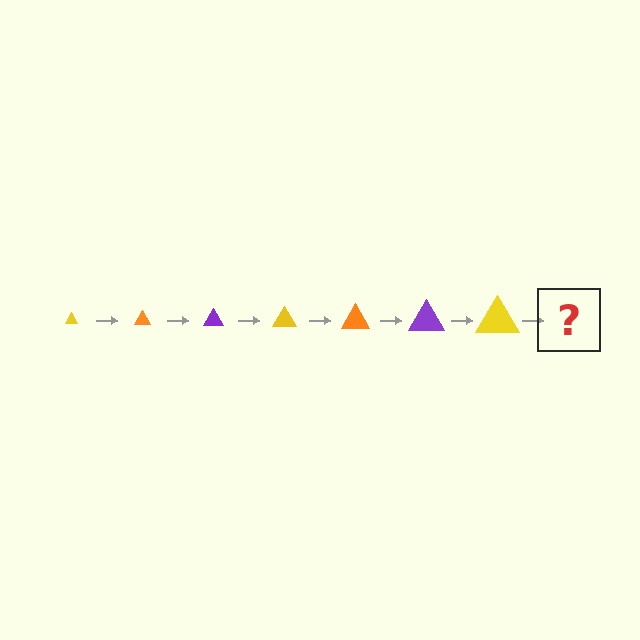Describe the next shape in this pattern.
It should be an orange triangle, larger than the previous one.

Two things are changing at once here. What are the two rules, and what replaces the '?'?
The two rules are that the triangle grows larger each step and the color cycles through yellow, orange, and purple. The '?' should be an orange triangle, larger than the previous one.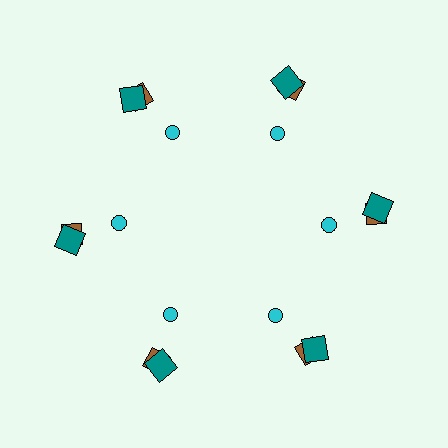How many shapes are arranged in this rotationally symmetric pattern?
There are 18 shapes, arranged in 6 groups of 3.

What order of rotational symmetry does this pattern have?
This pattern has 6-fold rotational symmetry.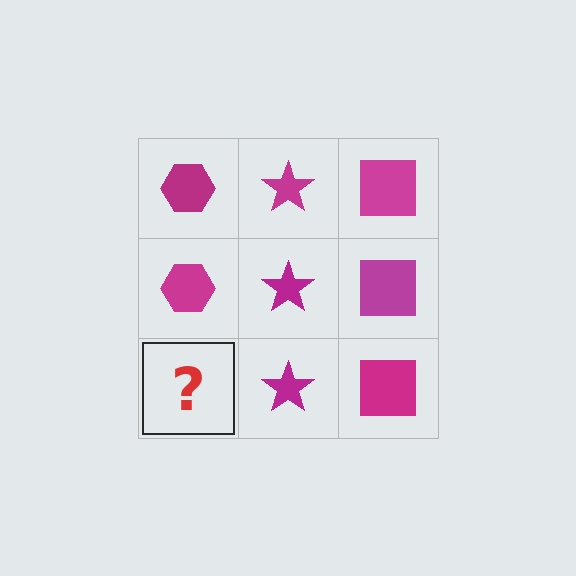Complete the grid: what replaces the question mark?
The question mark should be replaced with a magenta hexagon.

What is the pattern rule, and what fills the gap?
The rule is that each column has a consistent shape. The gap should be filled with a magenta hexagon.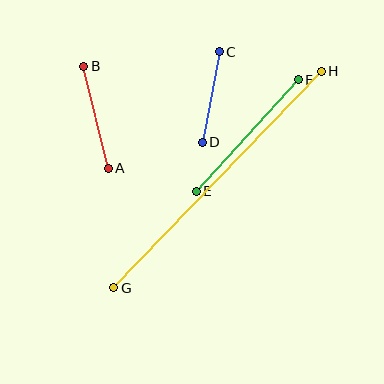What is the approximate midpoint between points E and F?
The midpoint is at approximately (247, 136) pixels.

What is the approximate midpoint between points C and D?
The midpoint is at approximately (211, 97) pixels.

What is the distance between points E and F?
The distance is approximately 151 pixels.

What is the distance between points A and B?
The distance is approximately 105 pixels.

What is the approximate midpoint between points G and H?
The midpoint is at approximately (217, 179) pixels.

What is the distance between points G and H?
The distance is approximately 300 pixels.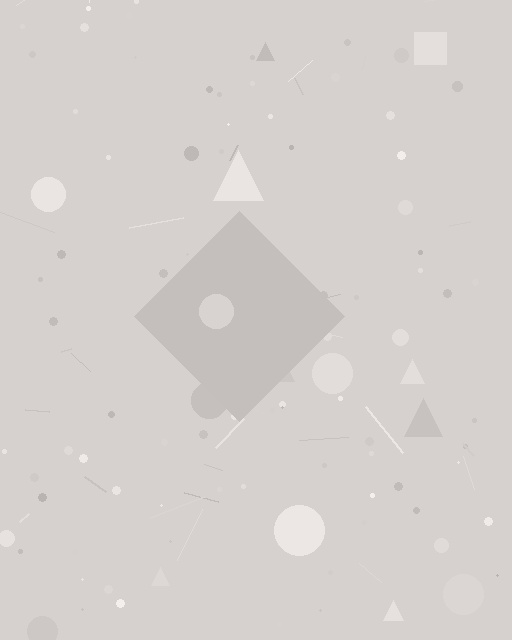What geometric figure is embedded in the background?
A diamond is embedded in the background.